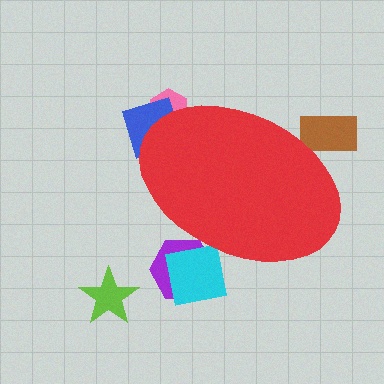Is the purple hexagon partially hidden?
Yes, the purple hexagon is partially hidden behind the red ellipse.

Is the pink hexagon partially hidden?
Yes, the pink hexagon is partially hidden behind the red ellipse.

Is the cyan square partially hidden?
Yes, the cyan square is partially hidden behind the red ellipse.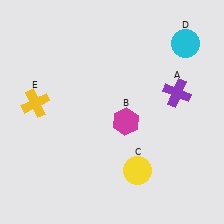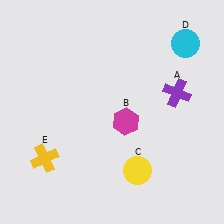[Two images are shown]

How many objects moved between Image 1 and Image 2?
1 object moved between the two images.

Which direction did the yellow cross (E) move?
The yellow cross (E) moved down.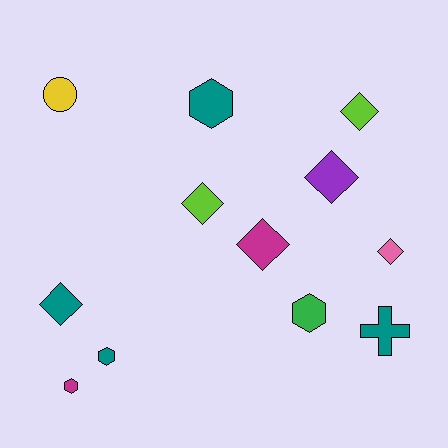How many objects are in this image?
There are 12 objects.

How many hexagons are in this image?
There are 4 hexagons.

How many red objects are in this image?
There are no red objects.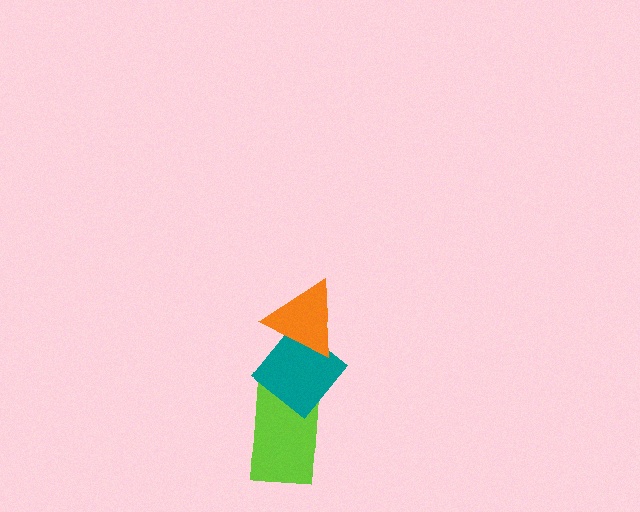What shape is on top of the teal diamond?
The orange triangle is on top of the teal diamond.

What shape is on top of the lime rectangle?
The teal diamond is on top of the lime rectangle.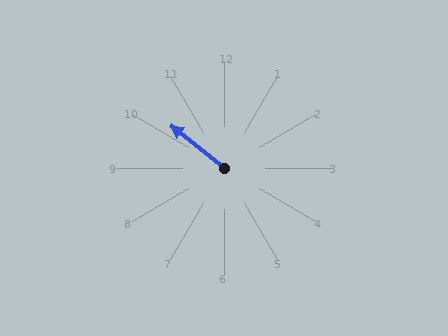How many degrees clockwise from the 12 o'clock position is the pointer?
Approximately 309 degrees.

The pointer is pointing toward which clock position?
Roughly 10 o'clock.